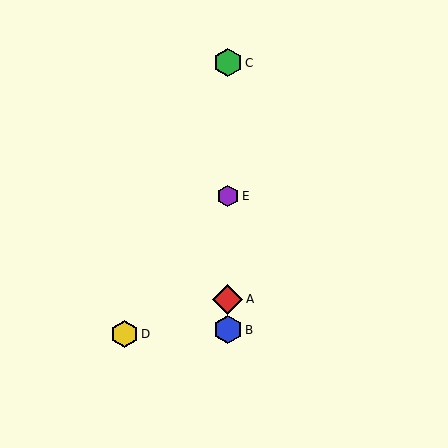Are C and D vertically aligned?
No, C is at x≈228 and D is at x≈125.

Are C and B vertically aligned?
Yes, both are at x≈228.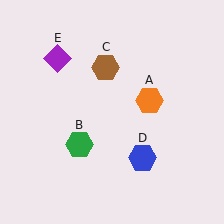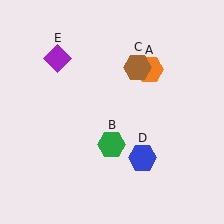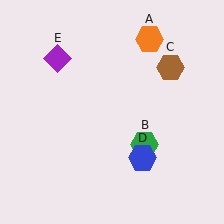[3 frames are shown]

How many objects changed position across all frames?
3 objects changed position: orange hexagon (object A), green hexagon (object B), brown hexagon (object C).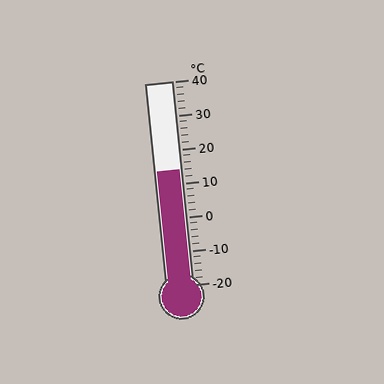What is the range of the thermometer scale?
The thermometer scale ranges from -20°C to 40°C.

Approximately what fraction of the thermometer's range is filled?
The thermometer is filled to approximately 55% of its range.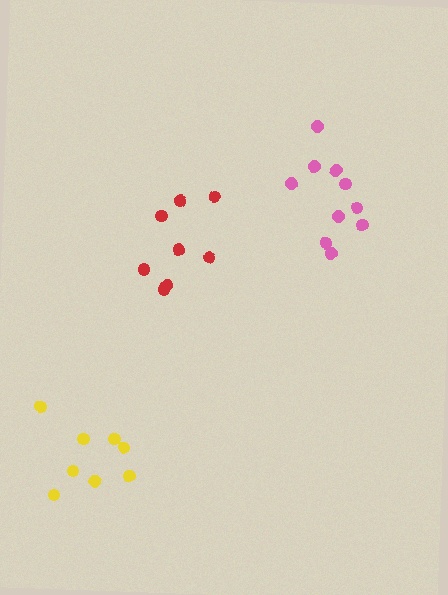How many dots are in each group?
Group 1: 10 dots, Group 2: 8 dots, Group 3: 8 dots (26 total).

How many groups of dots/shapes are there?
There are 3 groups.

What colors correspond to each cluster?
The clusters are colored: pink, yellow, red.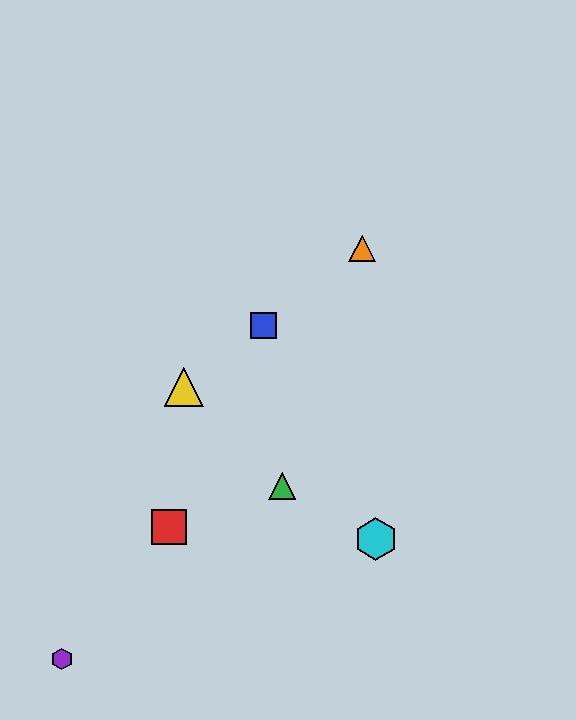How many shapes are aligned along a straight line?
3 shapes (the blue square, the yellow triangle, the orange triangle) are aligned along a straight line.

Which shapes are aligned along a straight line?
The blue square, the yellow triangle, the orange triangle are aligned along a straight line.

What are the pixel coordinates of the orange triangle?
The orange triangle is at (362, 248).